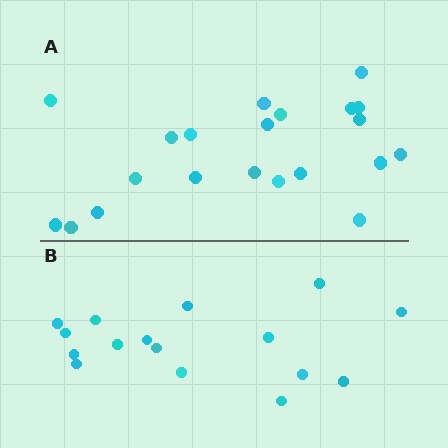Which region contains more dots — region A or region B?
Region A (the top region) has more dots.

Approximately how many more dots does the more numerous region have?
Region A has about 5 more dots than region B.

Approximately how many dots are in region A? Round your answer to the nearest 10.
About 20 dots. (The exact count is 21, which rounds to 20.)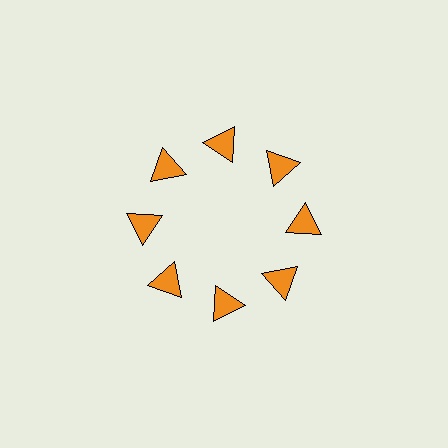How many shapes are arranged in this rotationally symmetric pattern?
There are 8 shapes, arranged in 8 groups of 1.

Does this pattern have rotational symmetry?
Yes, this pattern has 8-fold rotational symmetry. It looks the same after rotating 45 degrees around the center.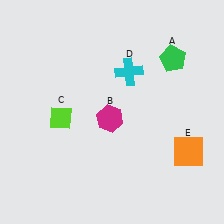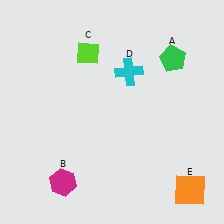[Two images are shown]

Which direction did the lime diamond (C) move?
The lime diamond (C) moved up.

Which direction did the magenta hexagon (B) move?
The magenta hexagon (B) moved down.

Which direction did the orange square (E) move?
The orange square (E) moved down.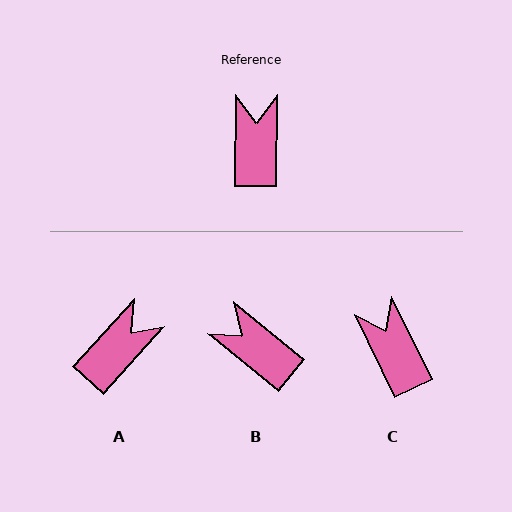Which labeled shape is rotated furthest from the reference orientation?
B, about 52 degrees away.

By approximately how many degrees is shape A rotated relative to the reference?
Approximately 41 degrees clockwise.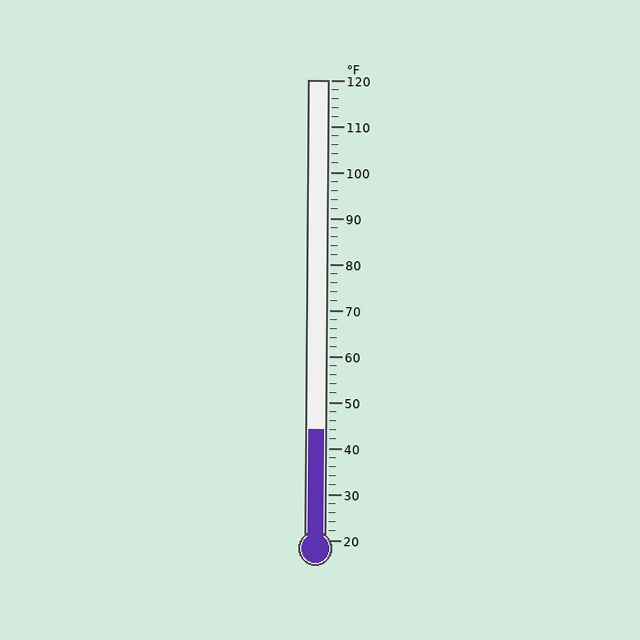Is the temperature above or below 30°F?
The temperature is above 30°F.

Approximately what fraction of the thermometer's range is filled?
The thermometer is filled to approximately 25% of its range.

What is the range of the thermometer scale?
The thermometer scale ranges from 20°F to 120°F.